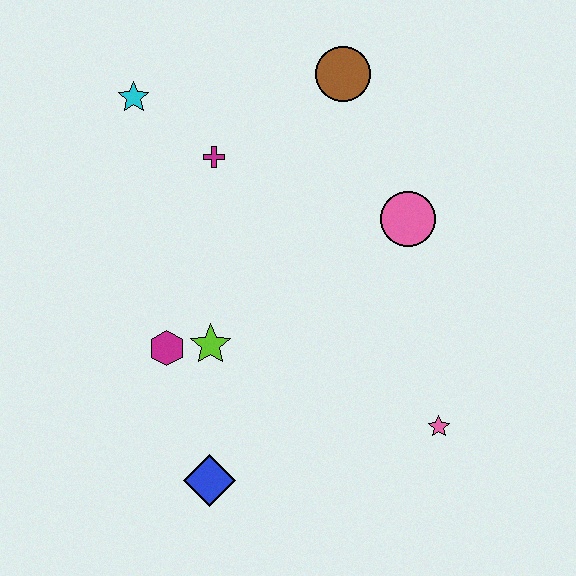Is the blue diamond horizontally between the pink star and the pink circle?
No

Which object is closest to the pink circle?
The brown circle is closest to the pink circle.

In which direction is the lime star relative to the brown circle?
The lime star is below the brown circle.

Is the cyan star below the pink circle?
No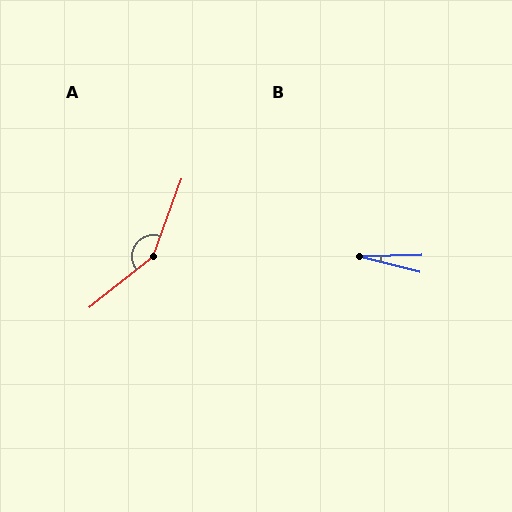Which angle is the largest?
A, at approximately 149 degrees.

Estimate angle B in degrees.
Approximately 16 degrees.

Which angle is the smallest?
B, at approximately 16 degrees.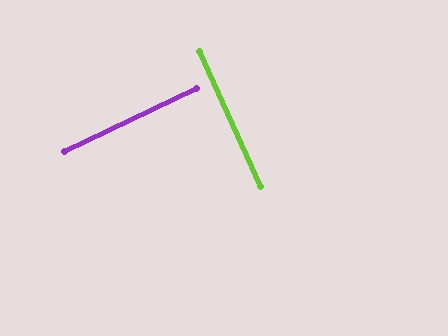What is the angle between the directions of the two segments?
Approximately 89 degrees.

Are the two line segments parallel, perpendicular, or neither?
Perpendicular — they meet at approximately 89°.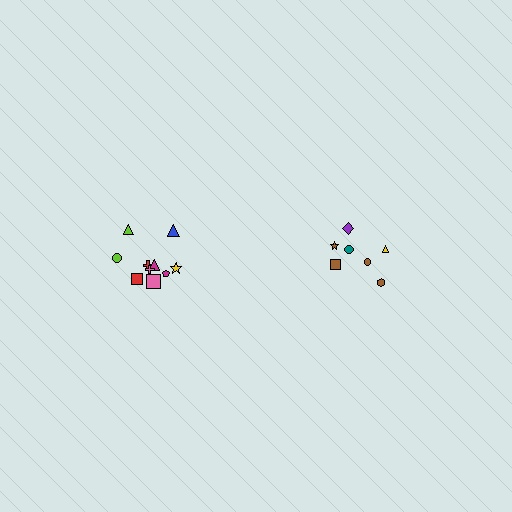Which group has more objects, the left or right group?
The left group.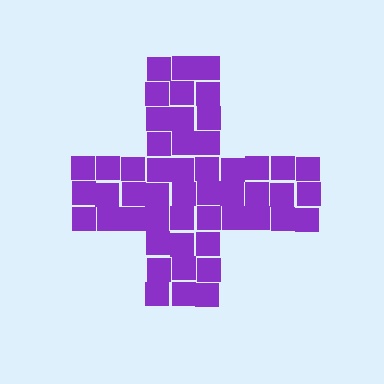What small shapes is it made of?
It is made of small squares.